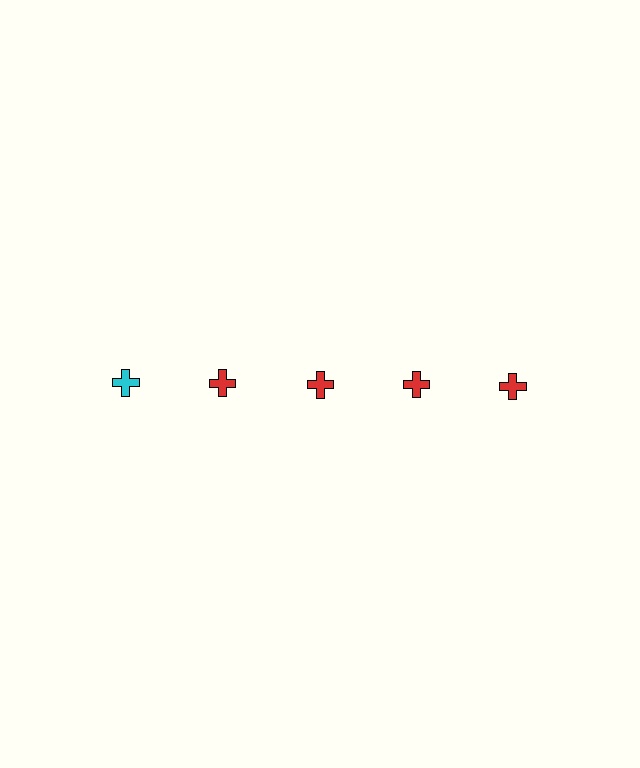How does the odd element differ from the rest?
It has a different color: cyan instead of red.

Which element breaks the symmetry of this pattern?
The cyan cross in the top row, leftmost column breaks the symmetry. All other shapes are red crosses.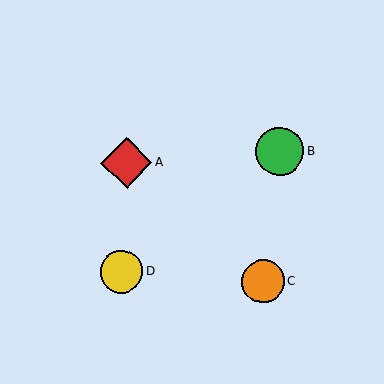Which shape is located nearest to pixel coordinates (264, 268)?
The orange circle (labeled C) at (263, 281) is nearest to that location.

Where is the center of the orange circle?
The center of the orange circle is at (263, 281).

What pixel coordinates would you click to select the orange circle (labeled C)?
Click at (263, 281) to select the orange circle C.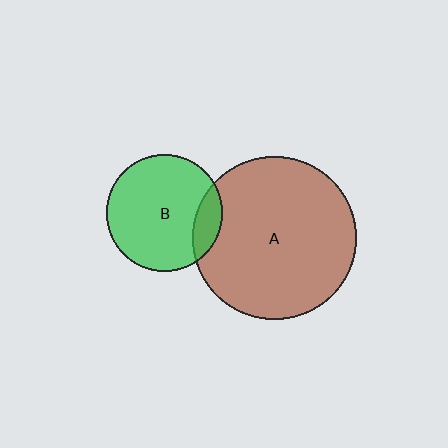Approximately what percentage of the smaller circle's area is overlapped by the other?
Approximately 15%.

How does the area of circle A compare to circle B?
Approximately 2.0 times.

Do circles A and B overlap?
Yes.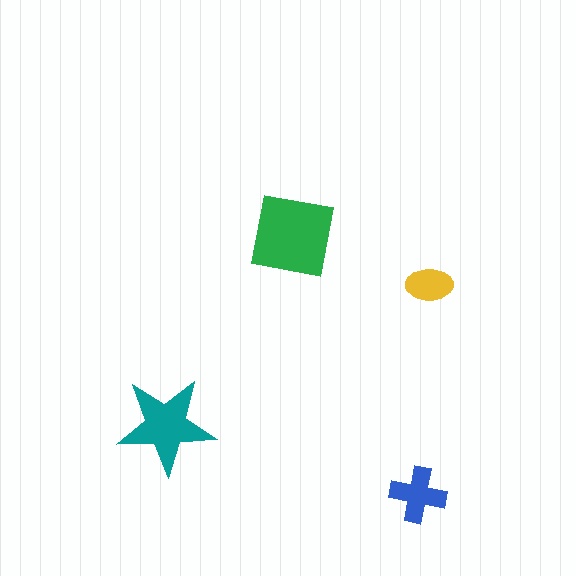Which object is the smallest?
The yellow ellipse.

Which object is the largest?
The green square.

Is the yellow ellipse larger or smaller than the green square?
Smaller.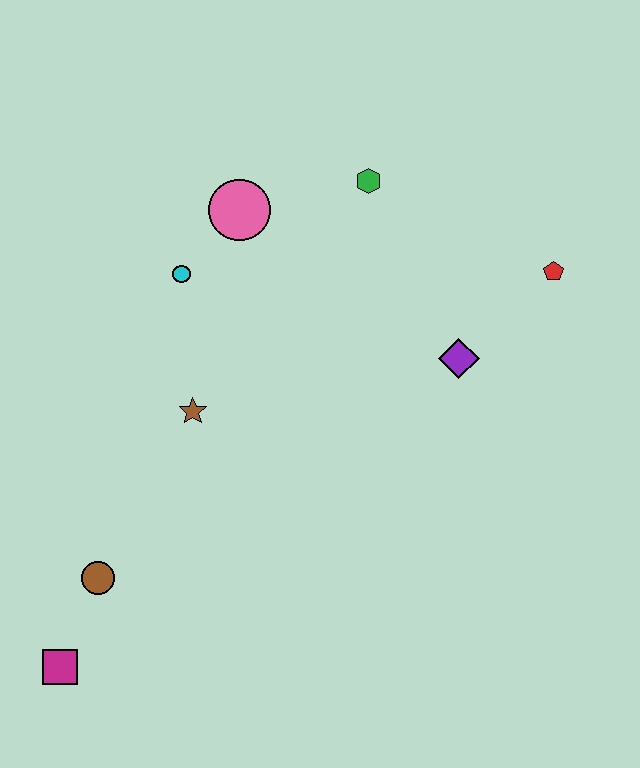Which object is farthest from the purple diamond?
The magenta square is farthest from the purple diamond.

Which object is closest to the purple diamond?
The red pentagon is closest to the purple diamond.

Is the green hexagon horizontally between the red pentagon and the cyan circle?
Yes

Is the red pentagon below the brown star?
No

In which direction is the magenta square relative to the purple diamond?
The magenta square is to the left of the purple diamond.